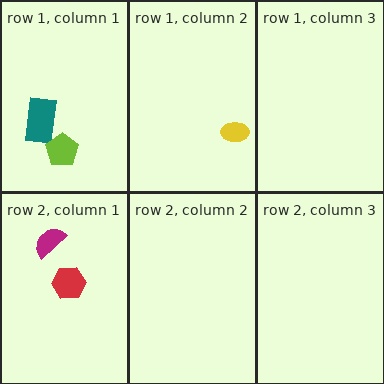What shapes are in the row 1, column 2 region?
The yellow ellipse.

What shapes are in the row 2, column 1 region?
The magenta semicircle, the red hexagon.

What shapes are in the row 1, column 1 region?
The teal rectangle, the lime pentagon.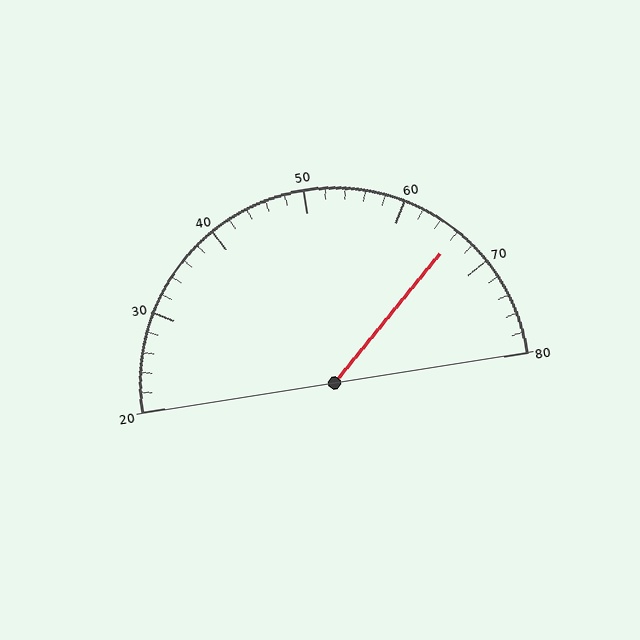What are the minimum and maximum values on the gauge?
The gauge ranges from 20 to 80.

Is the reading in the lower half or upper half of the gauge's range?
The reading is in the upper half of the range (20 to 80).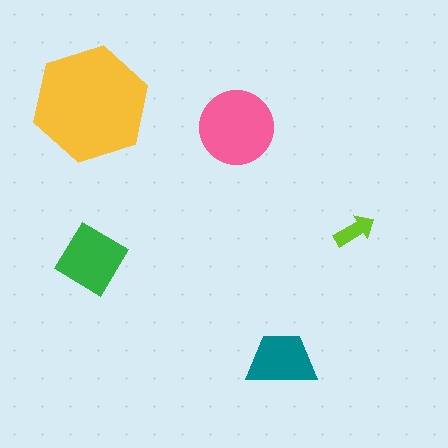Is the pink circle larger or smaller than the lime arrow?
Larger.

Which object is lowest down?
The teal trapezoid is bottommost.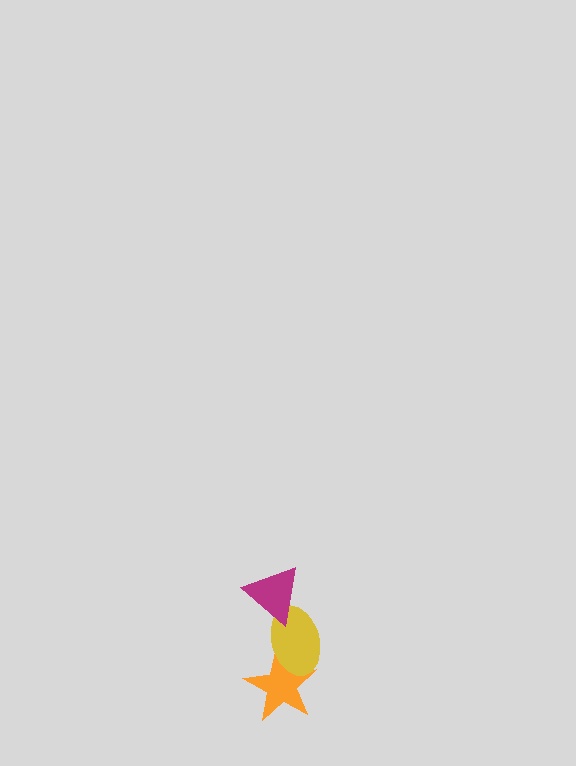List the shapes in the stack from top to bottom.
From top to bottom: the magenta triangle, the yellow ellipse, the orange star.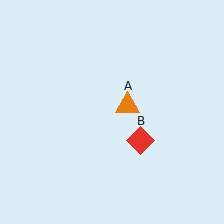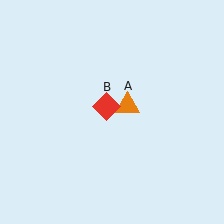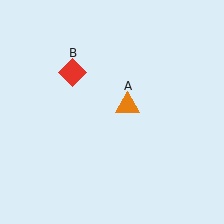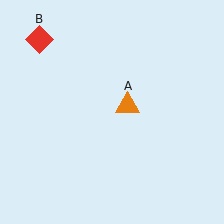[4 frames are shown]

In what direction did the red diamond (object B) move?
The red diamond (object B) moved up and to the left.